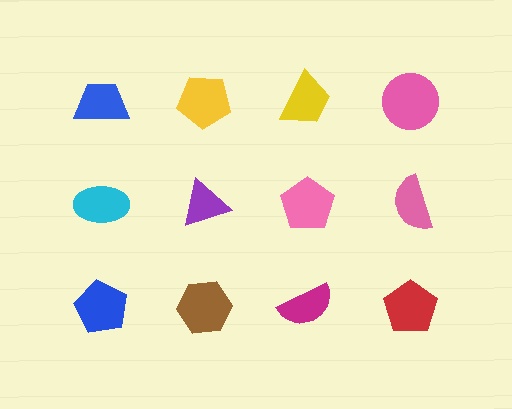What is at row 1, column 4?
A pink circle.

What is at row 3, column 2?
A brown hexagon.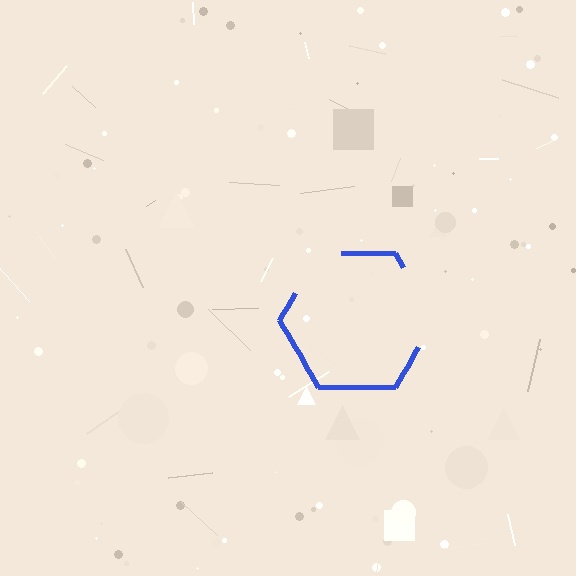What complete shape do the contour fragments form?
The contour fragments form a hexagon.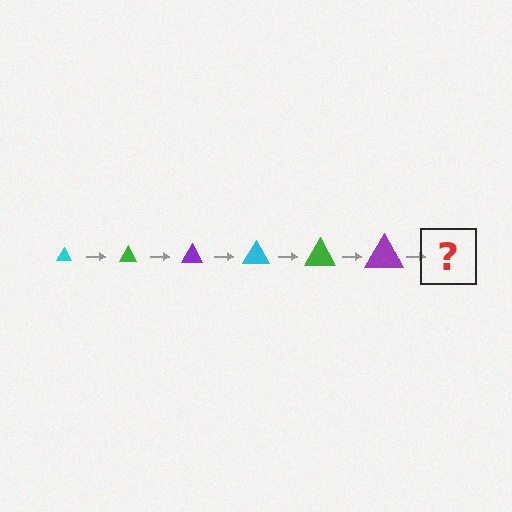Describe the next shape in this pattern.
It should be a cyan triangle, larger than the previous one.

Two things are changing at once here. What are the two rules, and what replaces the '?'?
The two rules are that the triangle grows larger each step and the color cycles through cyan, green, and purple. The '?' should be a cyan triangle, larger than the previous one.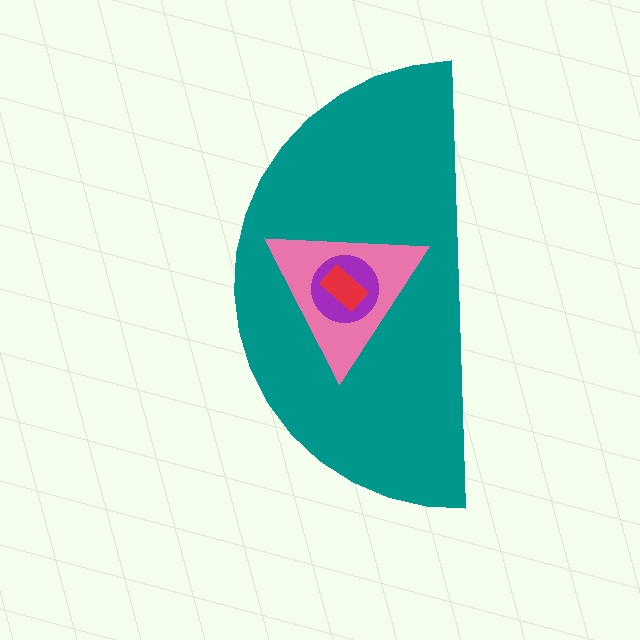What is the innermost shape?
The red rectangle.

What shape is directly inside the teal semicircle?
The pink triangle.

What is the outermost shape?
The teal semicircle.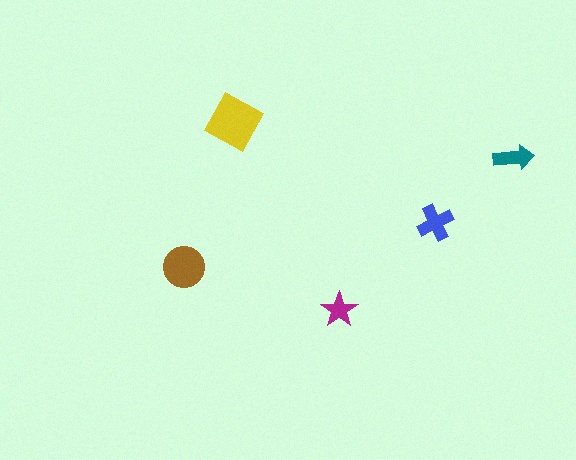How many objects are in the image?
There are 5 objects in the image.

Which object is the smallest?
The magenta star.